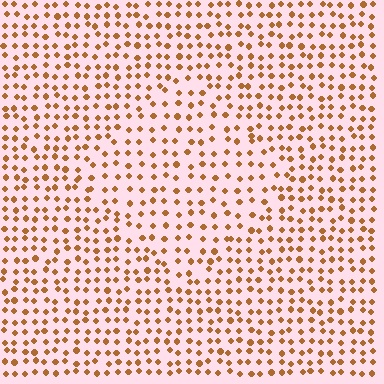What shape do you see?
I see a diamond.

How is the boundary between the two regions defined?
The boundary is defined by a change in element density (approximately 1.4x ratio). All elements are the same color, size, and shape.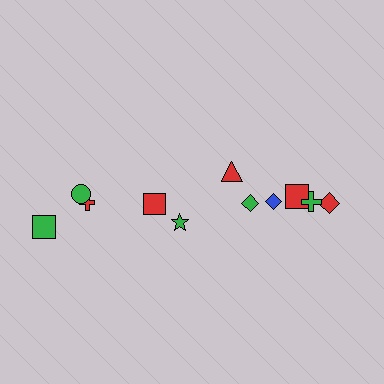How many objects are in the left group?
There are 4 objects.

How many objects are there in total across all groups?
There are 11 objects.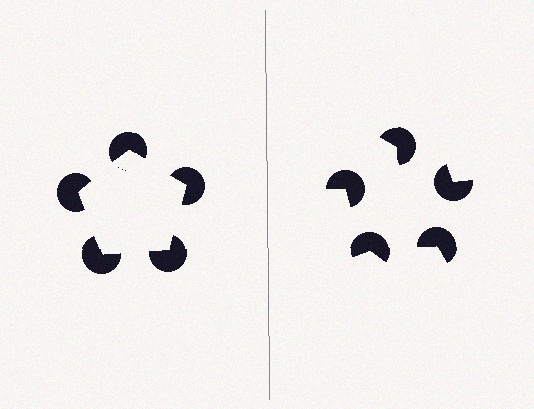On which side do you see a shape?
An illusory pentagon appears on the left side. On the right side the wedge cuts are rotated, so no coherent shape forms.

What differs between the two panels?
The pac-man discs are positioned identically on both sides; only the wedge orientations differ. On the left they align to a pentagon; on the right they are misaligned.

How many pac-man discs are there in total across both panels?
10 — 5 on each side.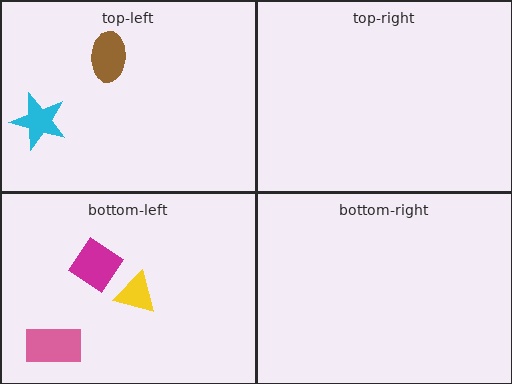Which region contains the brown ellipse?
The top-left region.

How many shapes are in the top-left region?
2.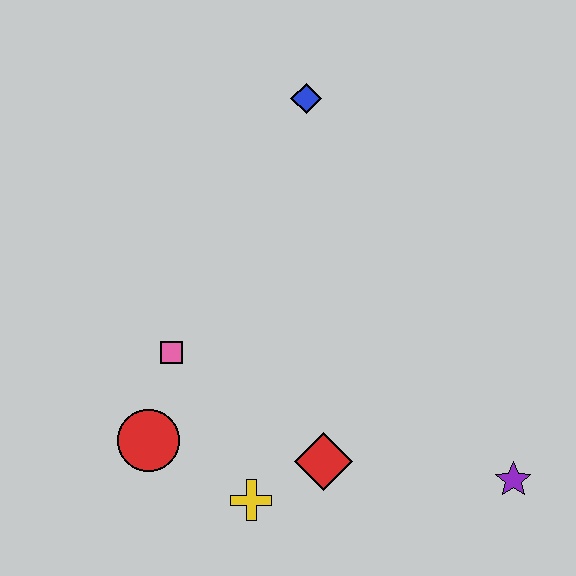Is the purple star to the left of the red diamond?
No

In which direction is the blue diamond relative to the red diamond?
The blue diamond is above the red diamond.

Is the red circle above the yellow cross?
Yes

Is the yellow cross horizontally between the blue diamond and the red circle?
Yes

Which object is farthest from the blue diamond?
The purple star is farthest from the blue diamond.